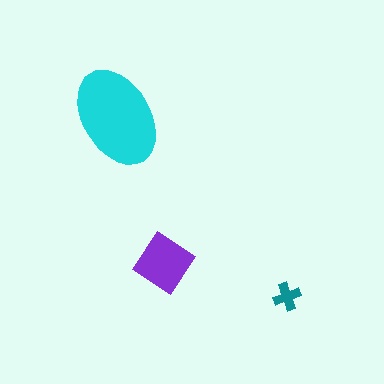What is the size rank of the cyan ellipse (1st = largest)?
1st.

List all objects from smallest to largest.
The teal cross, the purple diamond, the cyan ellipse.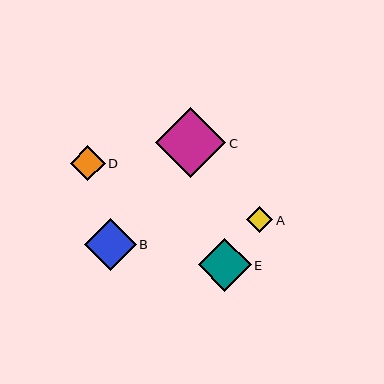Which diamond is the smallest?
Diamond A is the smallest with a size of approximately 27 pixels.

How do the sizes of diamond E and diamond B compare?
Diamond E and diamond B are approximately the same size.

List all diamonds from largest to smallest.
From largest to smallest: C, E, B, D, A.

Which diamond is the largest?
Diamond C is the largest with a size of approximately 70 pixels.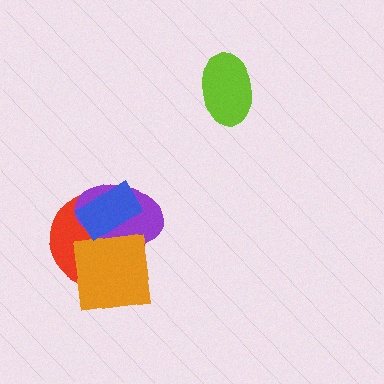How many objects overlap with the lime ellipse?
0 objects overlap with the lime ellipse.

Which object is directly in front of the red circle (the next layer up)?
The purple ellipse is directly in front of the red circle.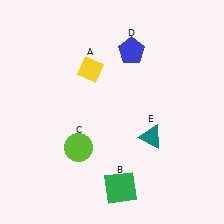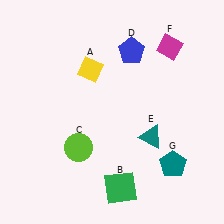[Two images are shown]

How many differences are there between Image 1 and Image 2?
There are 2 differences between the two images.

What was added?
A magenta diamond (F), a teal pentagon (G) were added in Image 2.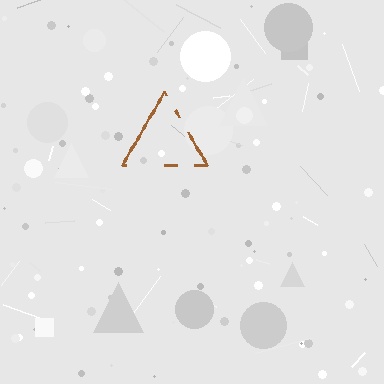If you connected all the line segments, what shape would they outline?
They would outline a triangle.